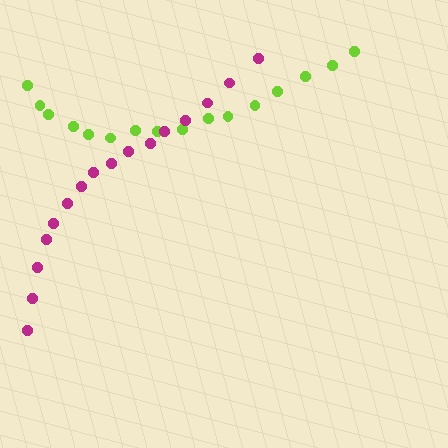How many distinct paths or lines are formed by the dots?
There are 2 distinct paths.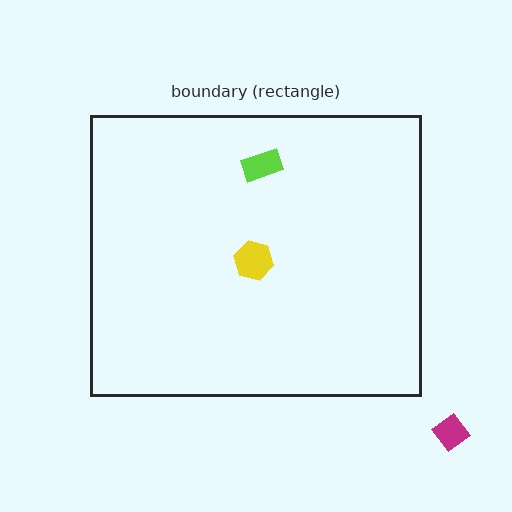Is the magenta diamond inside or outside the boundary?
Outside.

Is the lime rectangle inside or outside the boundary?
Inside.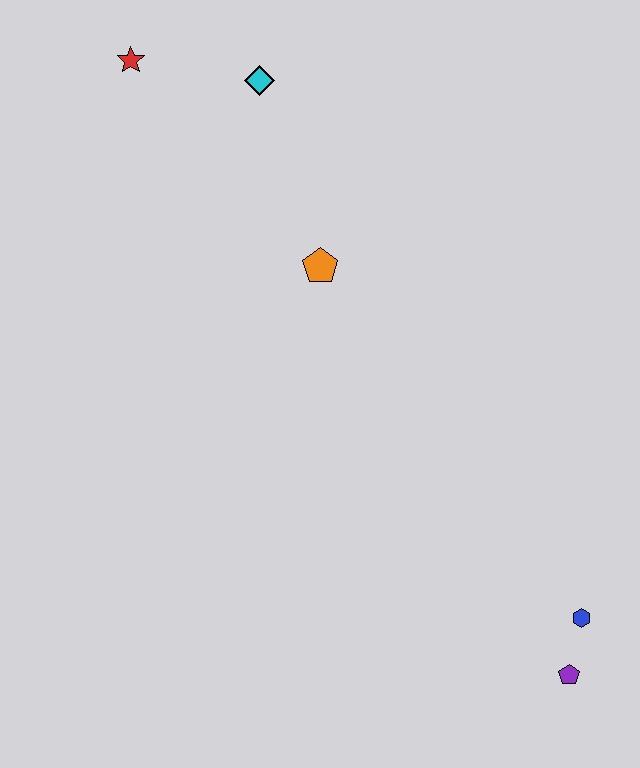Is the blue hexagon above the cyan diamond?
No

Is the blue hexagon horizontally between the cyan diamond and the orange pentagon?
No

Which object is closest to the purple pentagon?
The blue hexagon is closest to the purple pentagon.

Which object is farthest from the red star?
The purple pentagon is farthest from the red star.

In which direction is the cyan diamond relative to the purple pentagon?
The cyan diamond is above the purple pentagon.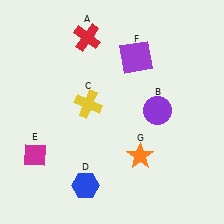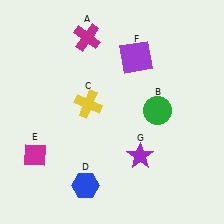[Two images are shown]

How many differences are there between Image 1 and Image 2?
There are 3 differences between the two images.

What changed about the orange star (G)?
In Image 1, G is orange. In Image 2, it changed to purple.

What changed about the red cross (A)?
In Image 1, A is red. In Image 2, it changed to magenta.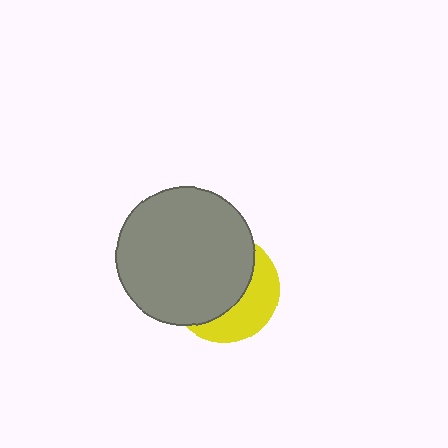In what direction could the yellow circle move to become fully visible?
The yellow circle could move toward the lower-right. That would shift it out from behind the gray circle entirely.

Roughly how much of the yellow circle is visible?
A small part of it is visible (roughly 37%).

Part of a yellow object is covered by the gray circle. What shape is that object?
It is a circle.